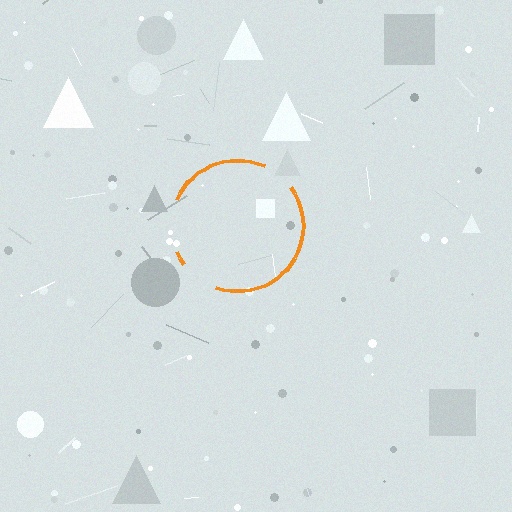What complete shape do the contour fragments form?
The contour fragments form a circle.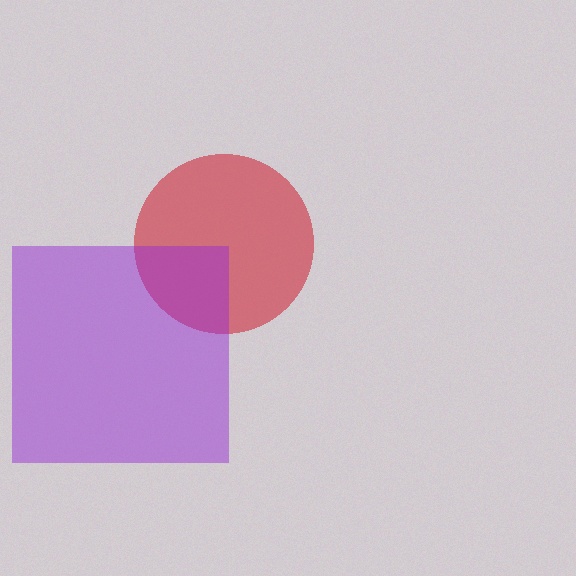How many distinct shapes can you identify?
There are 2 distinct shapes: a red circle, a purple square.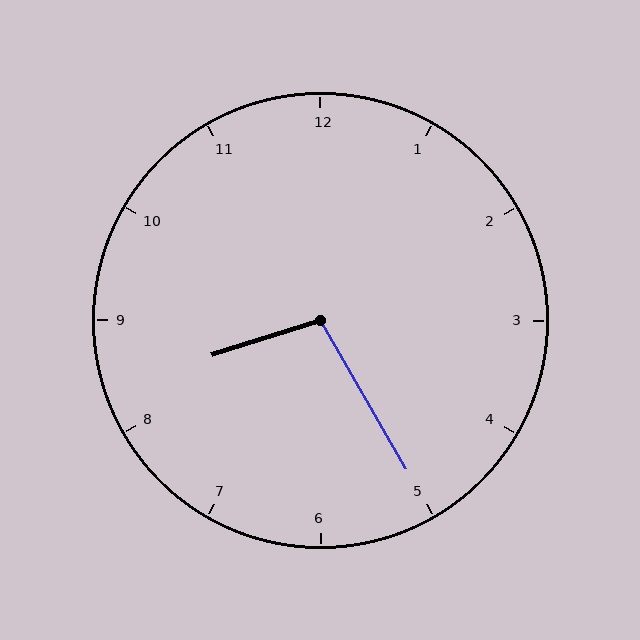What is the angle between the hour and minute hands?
Approximately 102 degrees.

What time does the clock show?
8:25.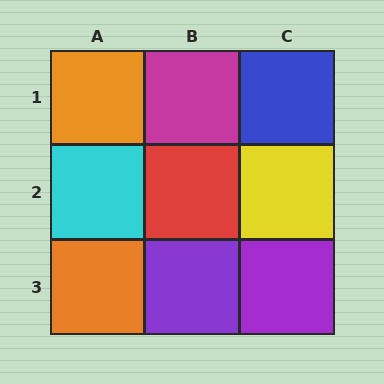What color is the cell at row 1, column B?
Magenta.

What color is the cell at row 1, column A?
Orange.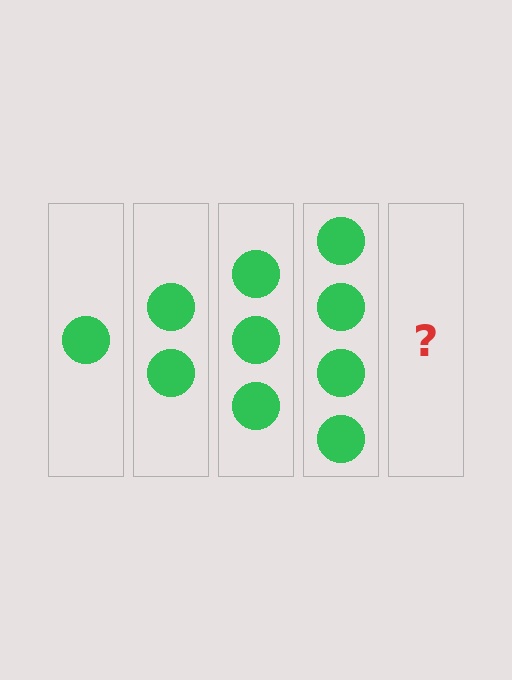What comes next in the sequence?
The next element should be 5 circles.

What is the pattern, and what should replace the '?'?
The pattern is that each step adds one more circle. The '?' should be 5 circles.